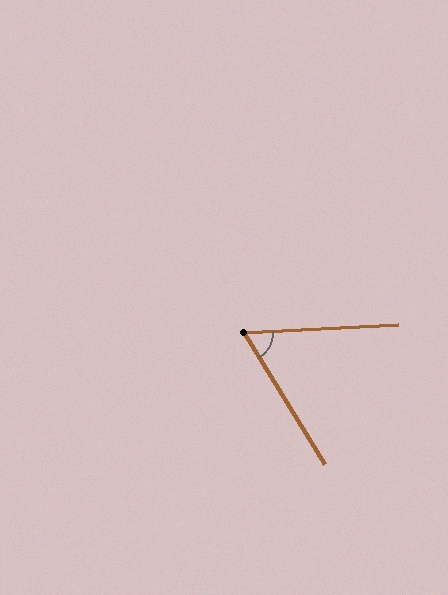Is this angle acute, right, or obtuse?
It is acute.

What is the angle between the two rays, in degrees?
Approximately 62 degrees.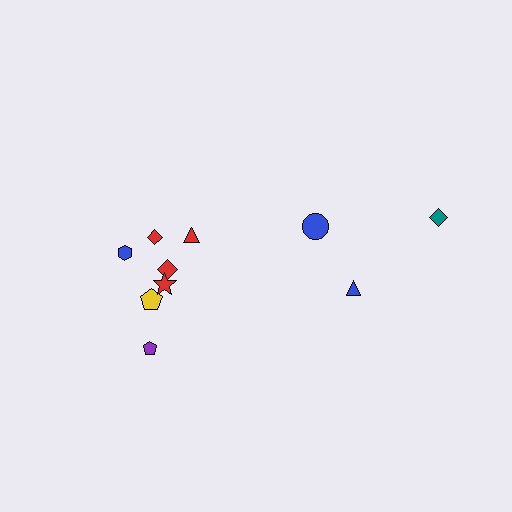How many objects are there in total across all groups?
There are 10 objects.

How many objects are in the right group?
There are 3 objects.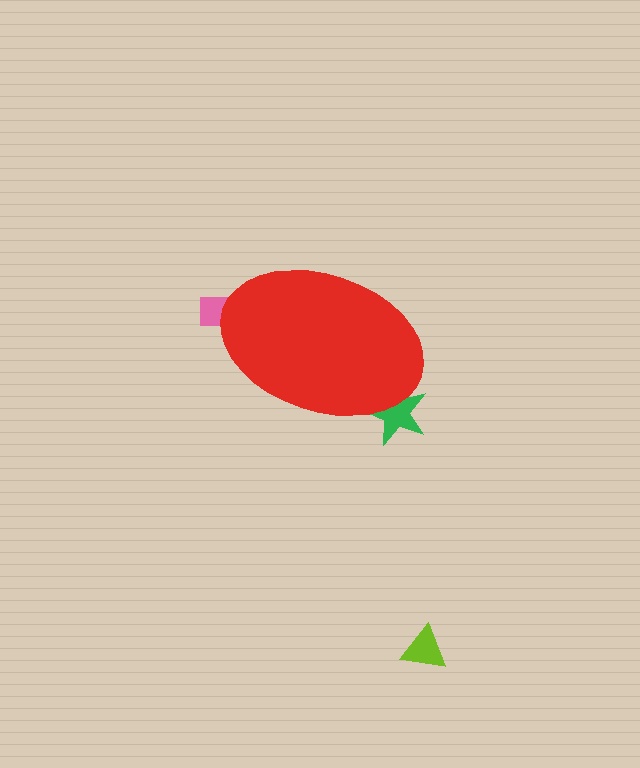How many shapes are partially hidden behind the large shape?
2 shapes are partially hidden.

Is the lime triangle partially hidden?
No, the lime triangle is fully visible.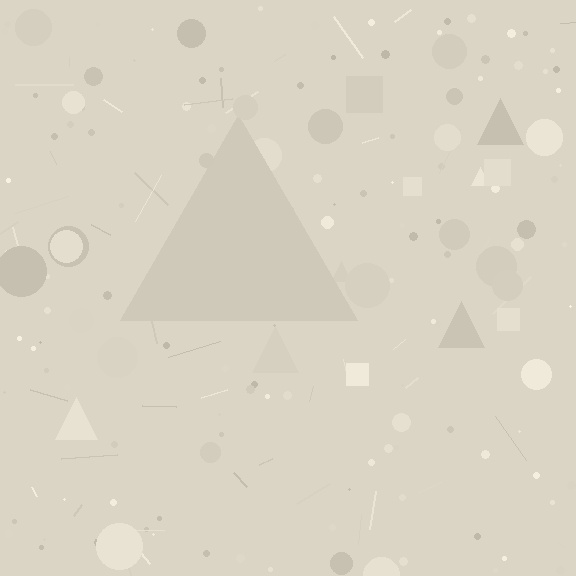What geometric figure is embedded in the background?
A triangle is embedded in the background.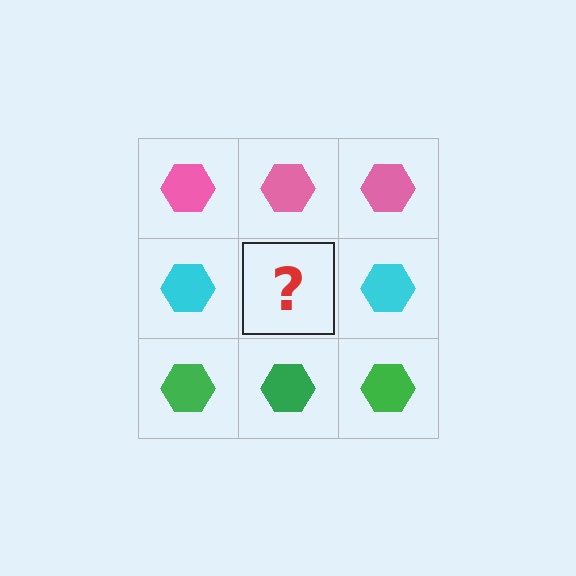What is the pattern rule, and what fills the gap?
The rule is that each row has a consistent color. The gap should be filled with a cyan hexagon.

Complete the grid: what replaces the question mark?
The question mark should be replaced with a cyan hexagon.